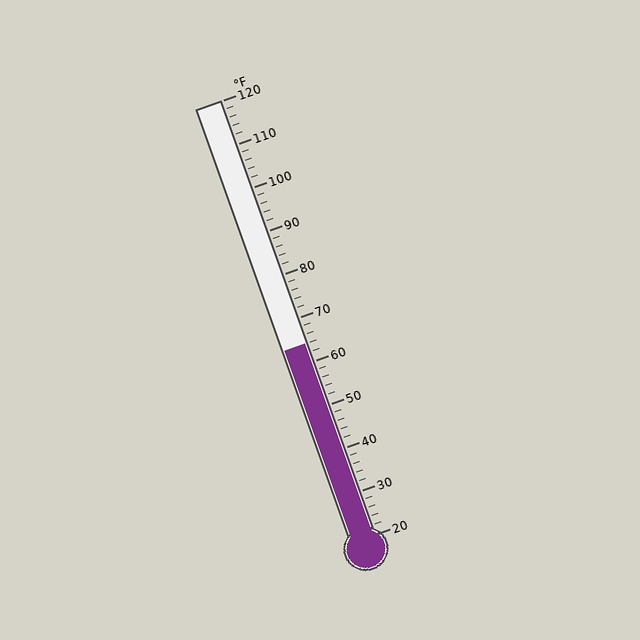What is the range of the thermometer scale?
The thermometer scale ranges from 20°F to 120°F.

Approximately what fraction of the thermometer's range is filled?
The thermometer is filled to approximately 45% of its range.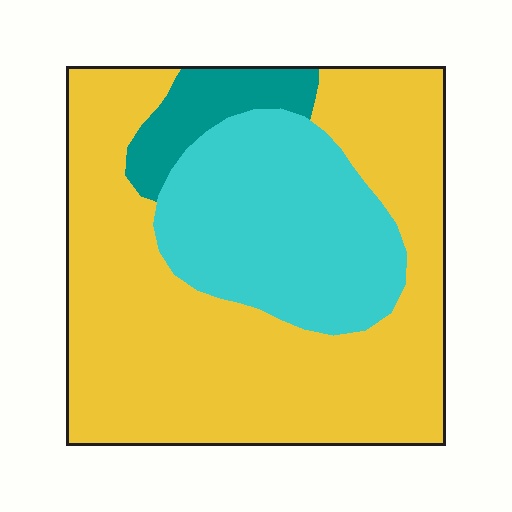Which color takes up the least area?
Teal, at roughly 10%.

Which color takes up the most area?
Yellow, at roughly 65%.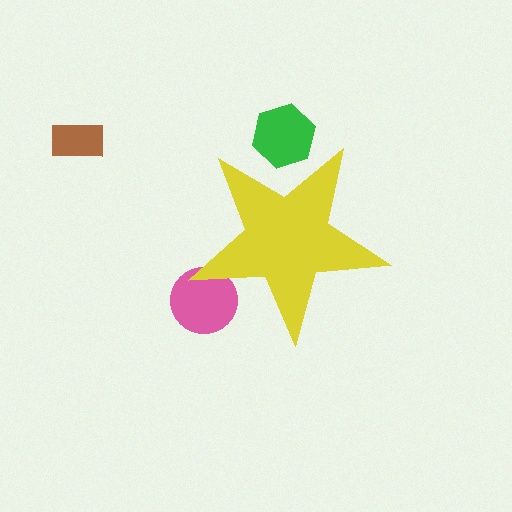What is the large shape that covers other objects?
A yellow star.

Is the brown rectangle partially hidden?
No, the brown rectangle is fully visible.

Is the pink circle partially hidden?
Yes, the pink circle is partially hidden behind the yellow star.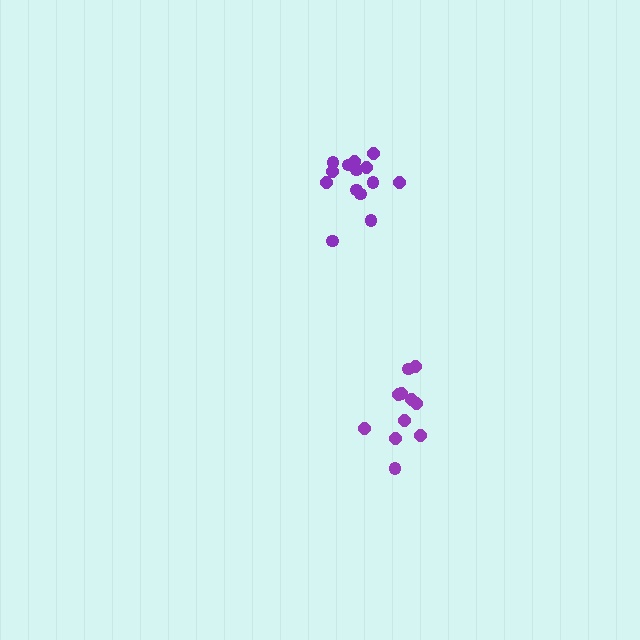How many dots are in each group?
Group 1: 14 dots, Group 2: 11 dots (25 total).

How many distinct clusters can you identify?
There are 2 distinct clusters.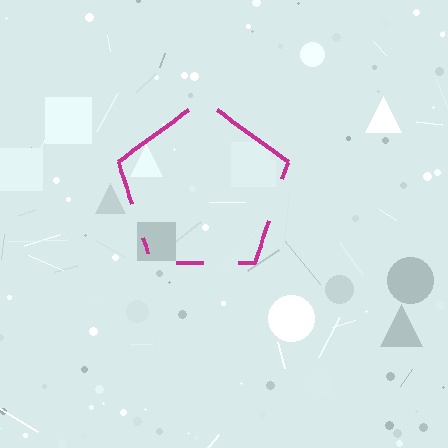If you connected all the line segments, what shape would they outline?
They would outline a pentagon.